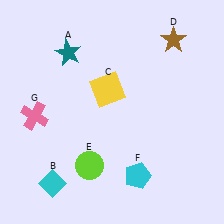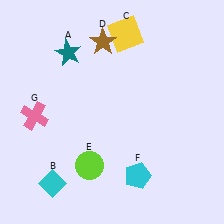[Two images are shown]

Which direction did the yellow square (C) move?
The yellow square (C) moved up.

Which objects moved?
The objects that moved are: the yellow square (C), the brown star (D).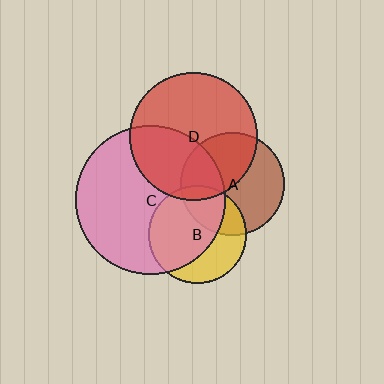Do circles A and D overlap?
Yes.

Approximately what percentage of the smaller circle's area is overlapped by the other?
Approximately 45%.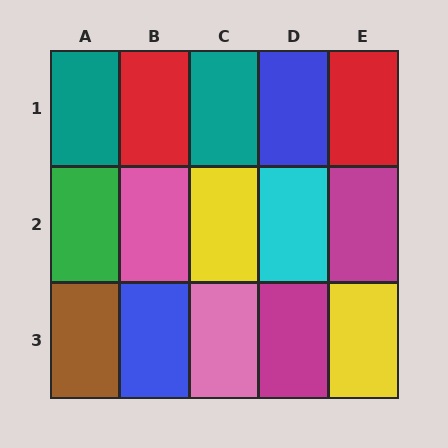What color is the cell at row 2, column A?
Green.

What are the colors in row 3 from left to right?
Brown, blue, pink, magenta, yellow.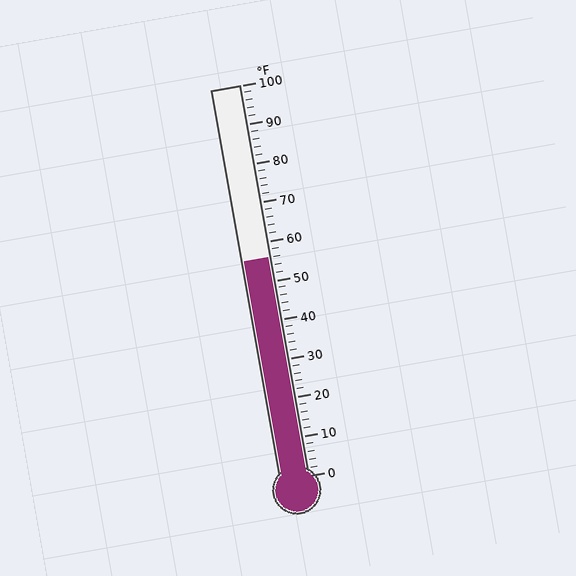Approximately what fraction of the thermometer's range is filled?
The thermometer is filled to approximately 55% of its range.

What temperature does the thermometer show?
The thermometer shows approximately 56°F.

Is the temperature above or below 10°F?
The temperature is above 10°F.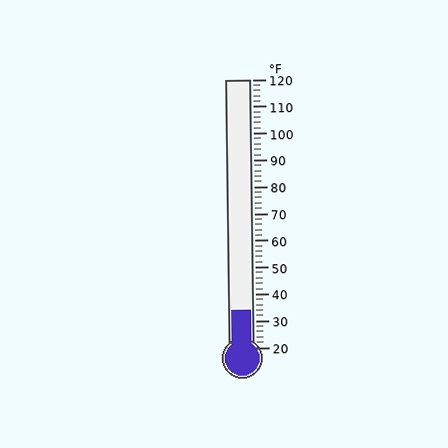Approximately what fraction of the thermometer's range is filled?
The thermometer is filled to approximately 15% of its range.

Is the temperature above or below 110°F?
The temperature is below 110°F.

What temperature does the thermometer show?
The thermometer shows approximately 34°F.